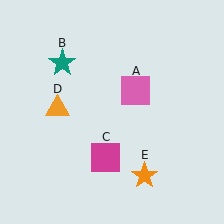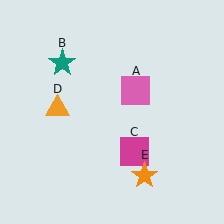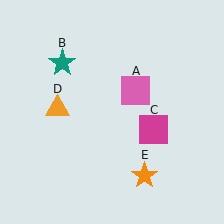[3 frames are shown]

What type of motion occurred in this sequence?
The magenta square (object C) rotated counterclockwise around the center of the scene.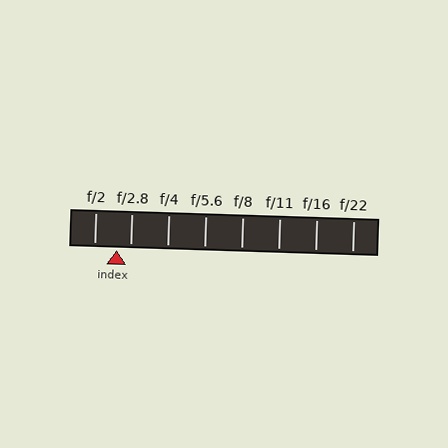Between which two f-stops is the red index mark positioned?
The index mark is between f/2 and f/2.8.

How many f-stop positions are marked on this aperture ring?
There are 8 f-stop positions marked.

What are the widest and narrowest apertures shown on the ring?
The widest aperture shown is f/2 and the narrowest is f/22.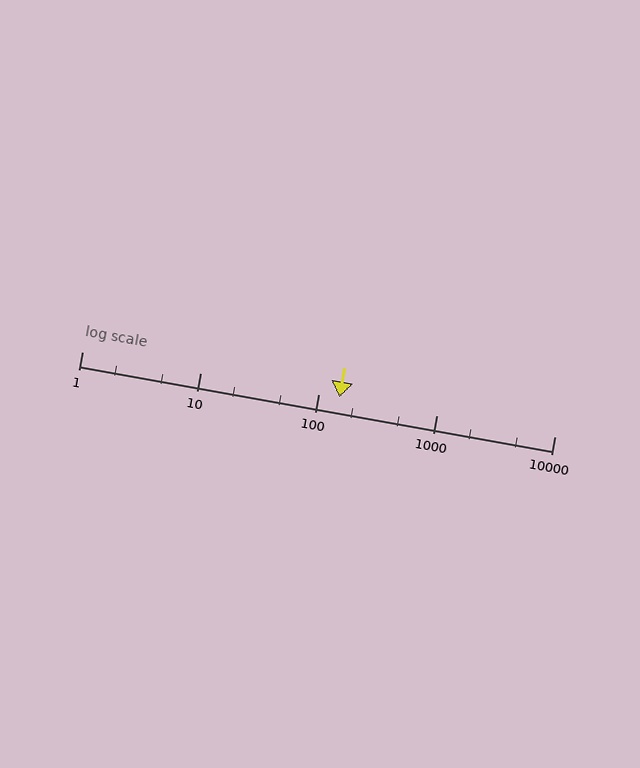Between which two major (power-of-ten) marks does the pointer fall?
The pointer is between 100 and 1000.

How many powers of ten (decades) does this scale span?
The scale spans 4 decades, from 1 to 10000.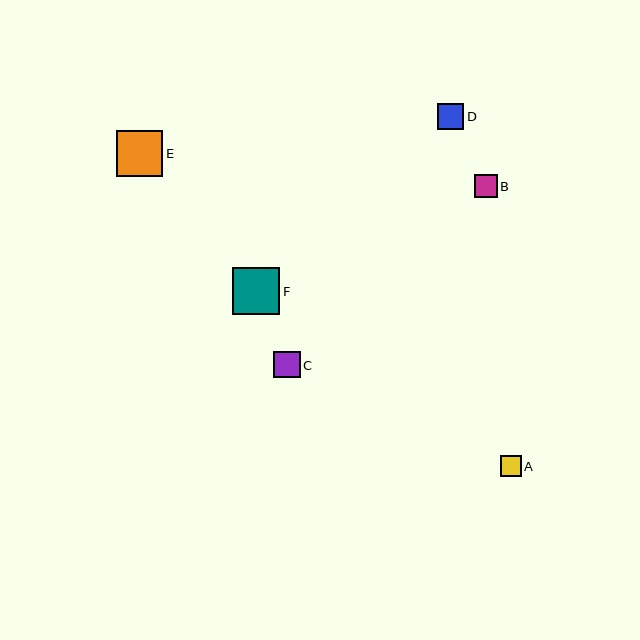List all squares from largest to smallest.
From largest to smallest: F, E, D, C, B, A.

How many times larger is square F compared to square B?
Square F is approximately 2.1 times the size of square B.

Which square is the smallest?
Square A is the smallest with a size of approximately 21 pixels.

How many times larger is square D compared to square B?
Square D is approximately 1.2 times the size of square B.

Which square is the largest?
Square F is the largest with a size of approximately 47 pixels.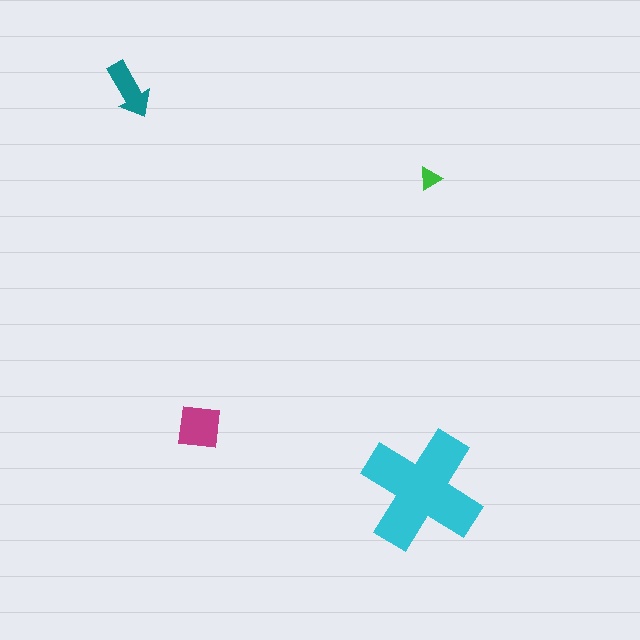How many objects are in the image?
There are 4 objects in the image.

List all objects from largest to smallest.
The cyan cross, the magenta square, the teal arrow, the green triangle.